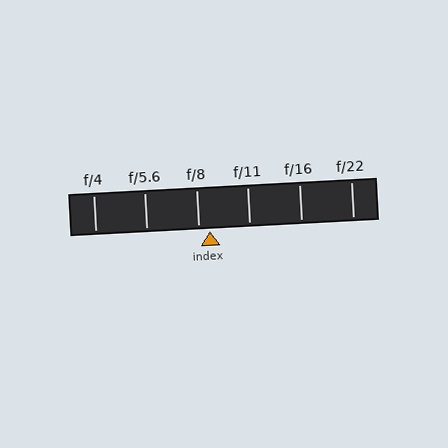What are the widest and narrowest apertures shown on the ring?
The widest aperture shown is f/4 and the narrowest is f/22.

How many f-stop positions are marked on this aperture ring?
There are 6 f-stop positions marked.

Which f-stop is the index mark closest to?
The index mark is closest to f/8.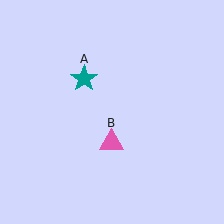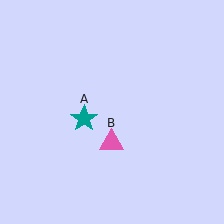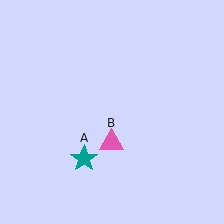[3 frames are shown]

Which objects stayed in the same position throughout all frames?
Pink triangle (object B) remained stationary.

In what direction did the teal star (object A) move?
The teal star (object A) moved down.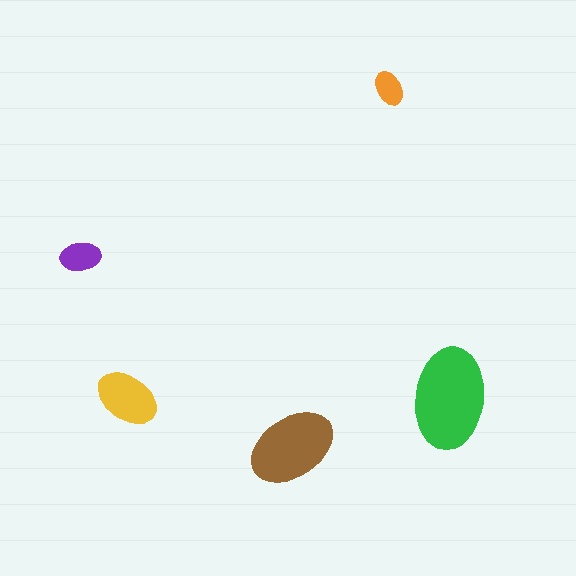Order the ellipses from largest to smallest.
the green one, the brown one, the yellow one, the purple one, the orange one.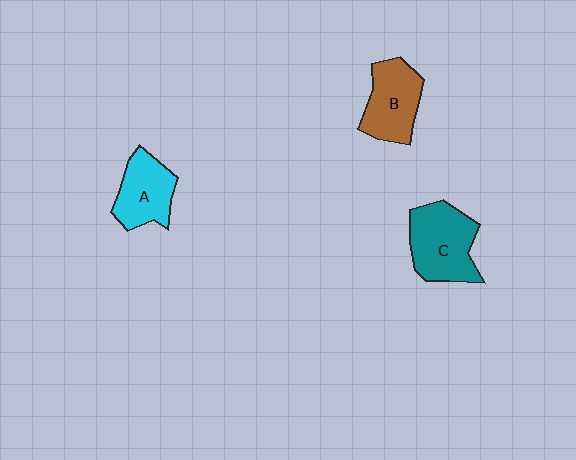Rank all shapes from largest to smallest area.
From largest to smallest: C (teal), B (brown), A (cyan).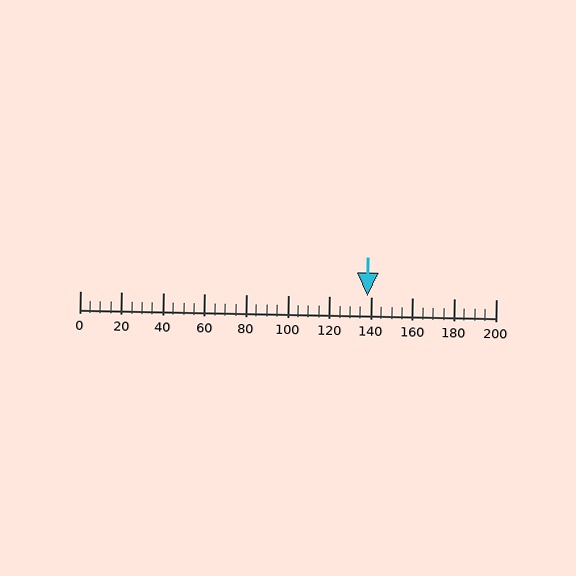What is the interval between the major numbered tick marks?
The major tick marks are spaced 20 units apart.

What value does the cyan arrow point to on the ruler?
The cyan arrow points to approximately 138.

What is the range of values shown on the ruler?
The ruler shows values from 0 to 200.